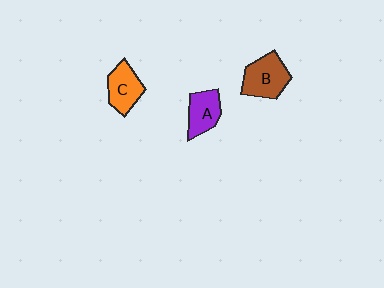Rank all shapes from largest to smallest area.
From largest to smallest: B (brown), C (orange), A (purple).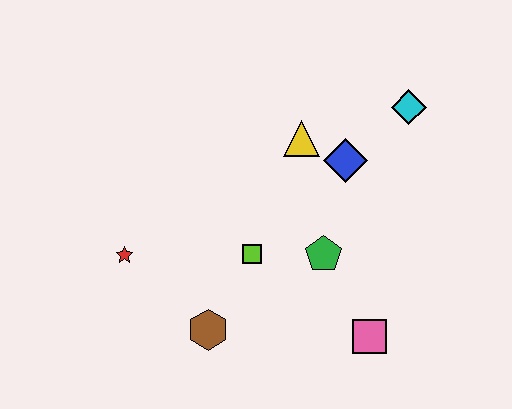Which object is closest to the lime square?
The green pentagon is closest to the lime square.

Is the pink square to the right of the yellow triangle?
Yes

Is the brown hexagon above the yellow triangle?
No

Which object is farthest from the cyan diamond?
The red star is farthest from the cyan diamond.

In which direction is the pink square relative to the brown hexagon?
The pink square is to the right of the brown hexagon.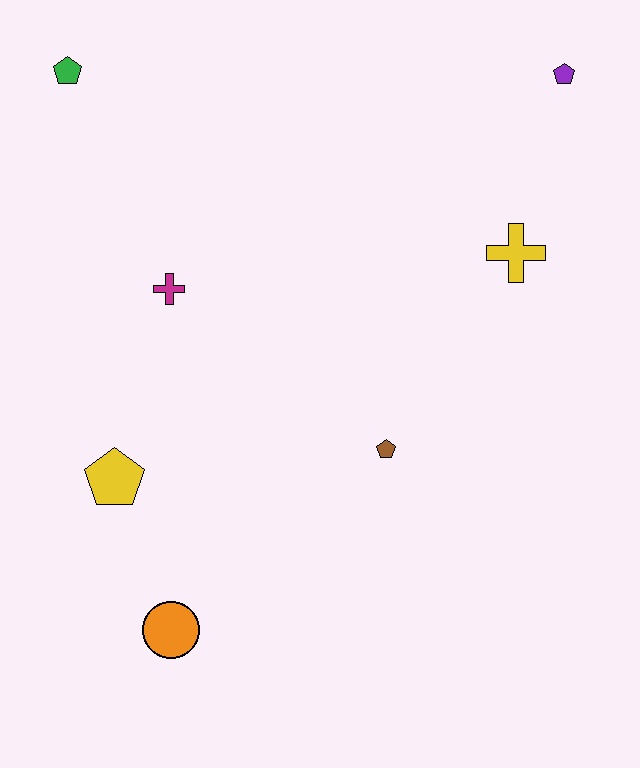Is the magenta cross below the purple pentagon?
Yes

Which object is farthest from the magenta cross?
The purple pentagon is farthest from the magenta cross.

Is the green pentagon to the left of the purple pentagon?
Yes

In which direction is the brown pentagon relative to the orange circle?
The brown pentagon is to the right of the orange circle.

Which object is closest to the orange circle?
The yellow pentagon is closest to the orange circle.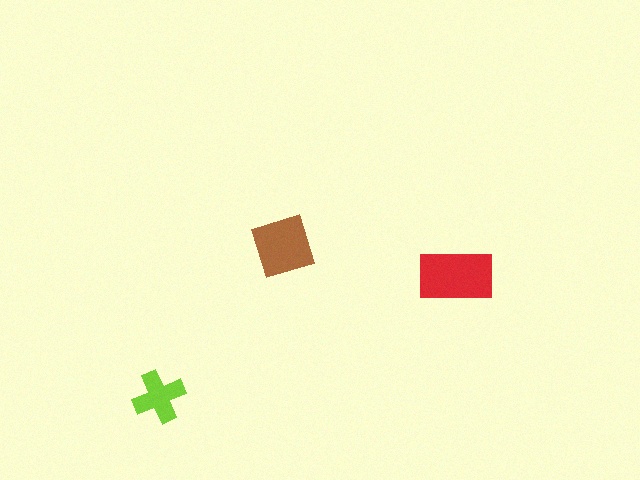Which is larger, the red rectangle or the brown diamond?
The red rectangle.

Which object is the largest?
The red rectangle.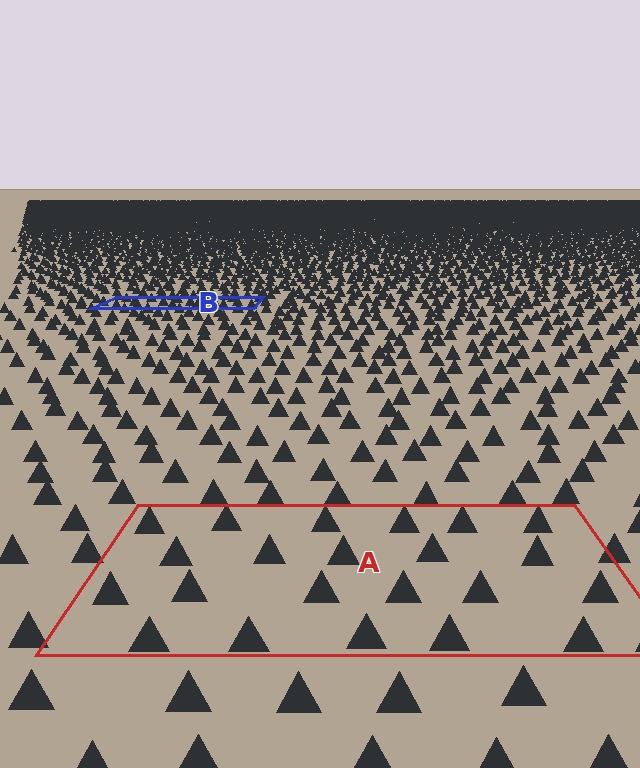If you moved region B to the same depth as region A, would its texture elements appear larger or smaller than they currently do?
They would appear larger. At a closer depth, the same texture elements are projected at a bigger on-screen size.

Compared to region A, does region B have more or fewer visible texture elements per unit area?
Region B has more texture elements per unit area — they are packed more densely because it is farther away.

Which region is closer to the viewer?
Region A is closer. The texture elements there are larger and more spread out.